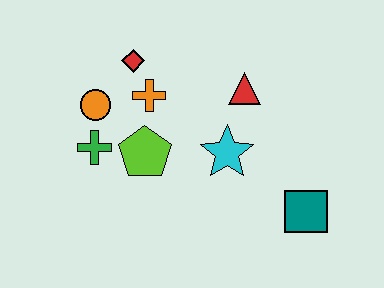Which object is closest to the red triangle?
The cyan star is closest to the red triangle.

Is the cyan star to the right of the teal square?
No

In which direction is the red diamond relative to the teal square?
The red diamond is to the left of the teal square.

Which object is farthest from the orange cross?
The teal square is farthest from the orange cross.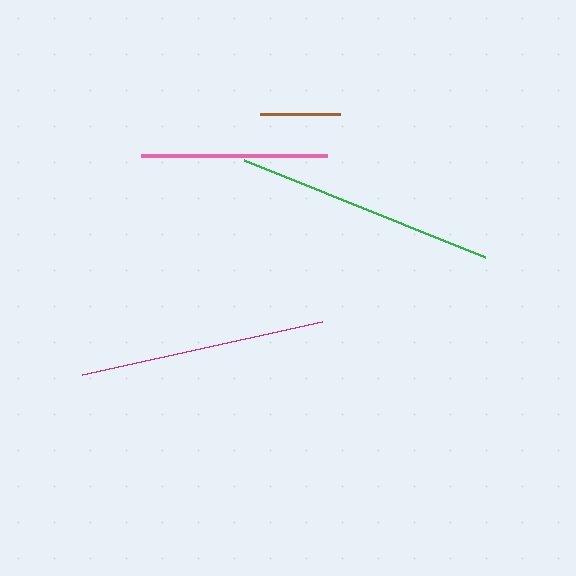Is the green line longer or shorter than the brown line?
The green line is longer than the brown line.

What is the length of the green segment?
The green segment is approximately 259 pixels long.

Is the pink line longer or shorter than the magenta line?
The magenta line is longer than the pink line.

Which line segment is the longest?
The green line is the longest at approximately 259 pixels.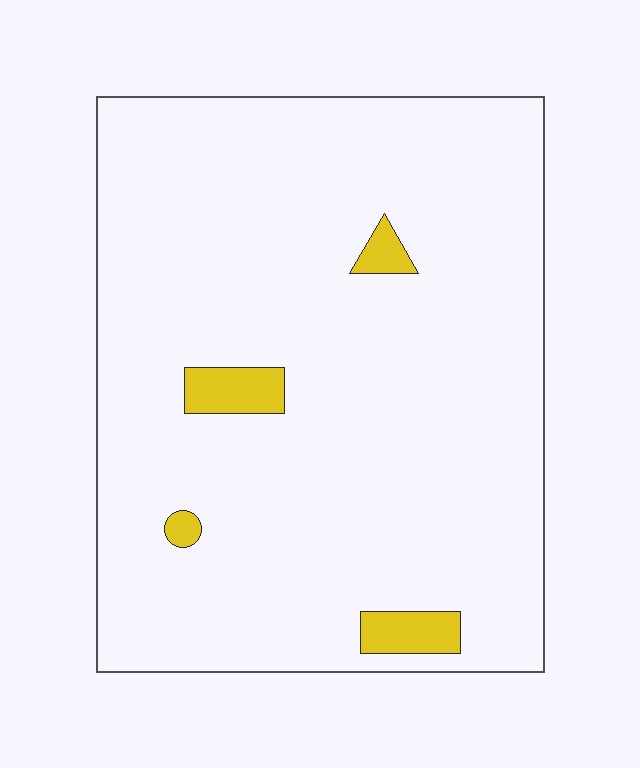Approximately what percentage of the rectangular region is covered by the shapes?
Approximately 5%.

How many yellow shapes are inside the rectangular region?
4.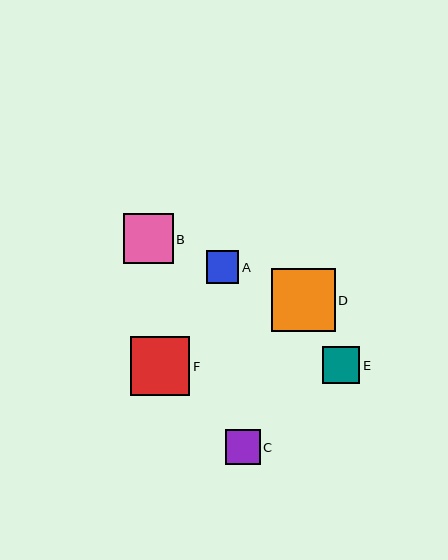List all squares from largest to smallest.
From largest to smallest: D, F, B, E, C, A.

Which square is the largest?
Square D is the largest with a size of approximately 64 pixels.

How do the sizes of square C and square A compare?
Square C and square A are approximately the same size.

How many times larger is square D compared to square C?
Square D is approximately 1.8 times the size of square C.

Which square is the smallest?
Square A is the smallest with a size of approximately 32 pixels.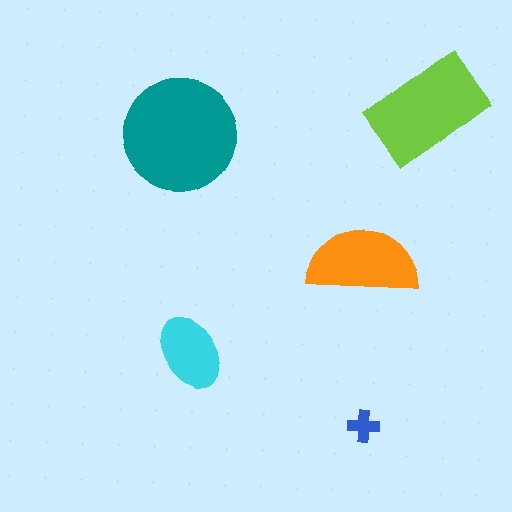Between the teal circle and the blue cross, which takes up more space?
The teal circle.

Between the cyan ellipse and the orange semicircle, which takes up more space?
The orange semicircle.